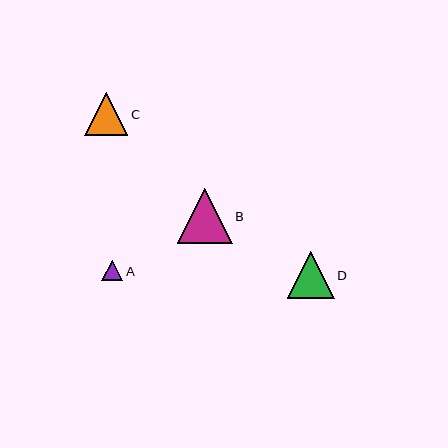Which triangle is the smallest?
Triangle A is the smallest with a size of approximately 21 pixels.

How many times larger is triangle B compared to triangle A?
Triangle B is approximately 2.7 times the size of triangle A.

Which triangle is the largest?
Triangle B is the largest with a size of approximately 55 pixels.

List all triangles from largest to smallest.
From largest to smallest: B, D, C, A.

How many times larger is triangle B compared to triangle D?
Triangle B is approximately 1.2 times the size of triangle D.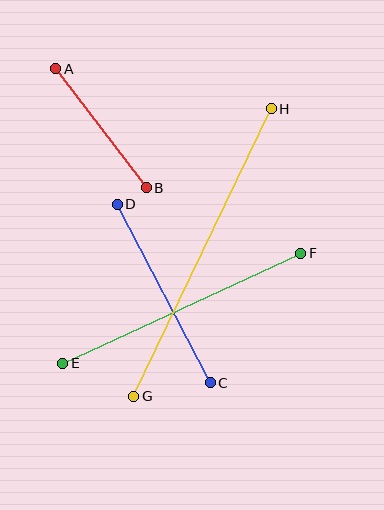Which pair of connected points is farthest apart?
Points G and H are farthest apart.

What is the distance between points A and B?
The distance is approximately 150 pixels.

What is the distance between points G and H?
The distance is approximately 319 pixels.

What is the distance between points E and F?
The distance is approximately 262 pixels.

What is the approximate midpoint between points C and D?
The midpoint is at approximately (164, 294) pixels.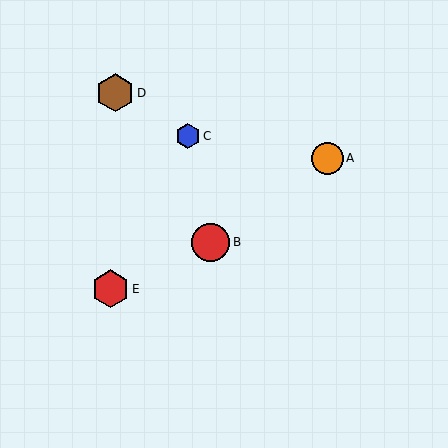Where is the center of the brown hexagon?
The center of the brown hexagon is at (115, 93).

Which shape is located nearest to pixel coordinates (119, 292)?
The red hexagon (labeled E) at (111, 289) is nearest to that location.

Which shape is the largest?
The red circle (labeled B) is the largest.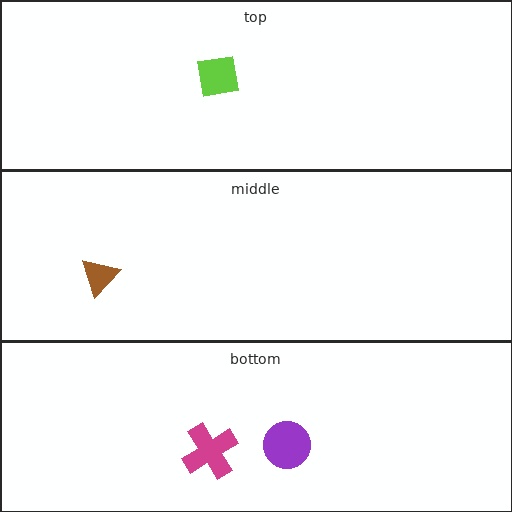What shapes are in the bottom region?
The magenta cross, the purple circle.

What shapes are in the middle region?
The brown triangle.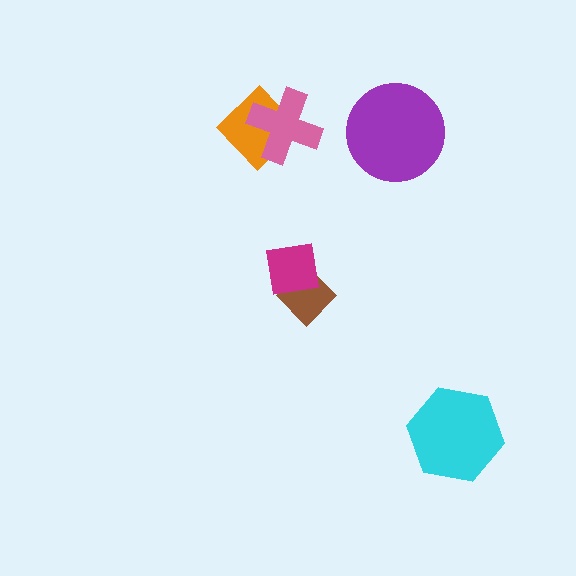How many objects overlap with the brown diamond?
1 object overlaps with the brown diamond.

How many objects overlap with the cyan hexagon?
0 objects overlap with the cyan hexagon.